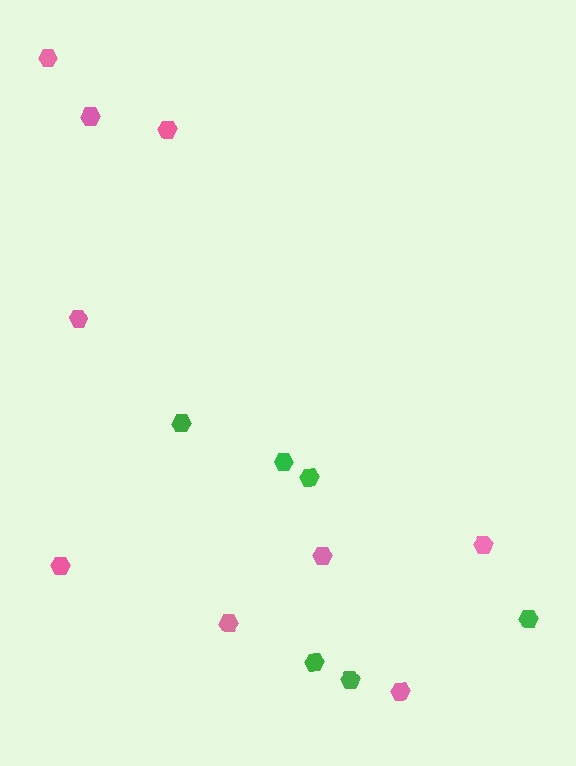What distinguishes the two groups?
There are 2 groups: one group of green hexagons (6) and one group of pink hexagons (9).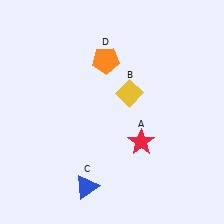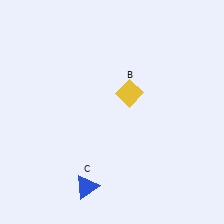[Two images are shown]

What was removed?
The red star (A), the orange pentagon (D) were removed in Image 2.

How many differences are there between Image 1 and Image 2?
There are 2 differences between the two images.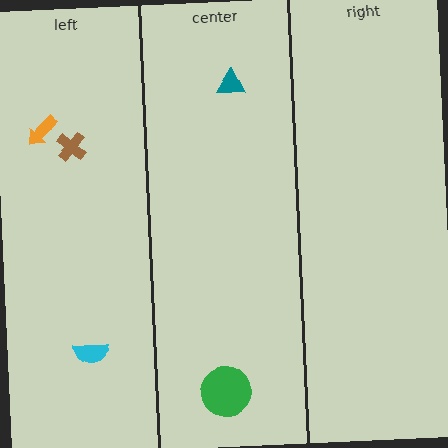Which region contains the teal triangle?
The center region.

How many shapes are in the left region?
3.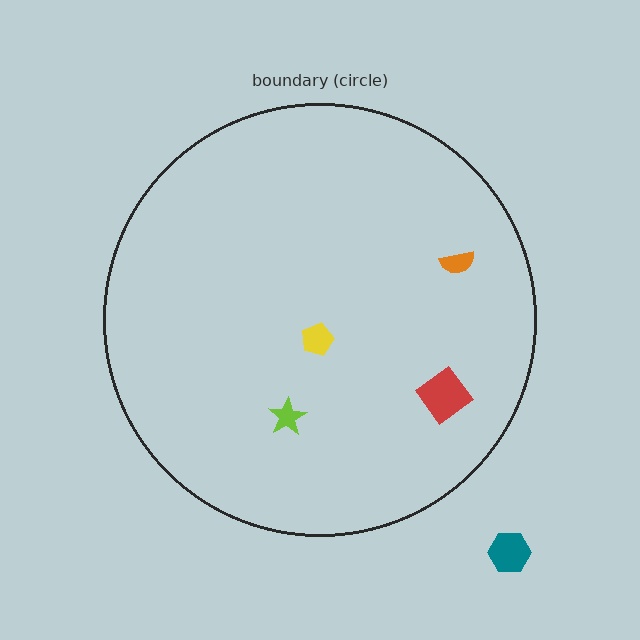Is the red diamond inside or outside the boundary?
Inside.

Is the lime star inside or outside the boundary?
Inside.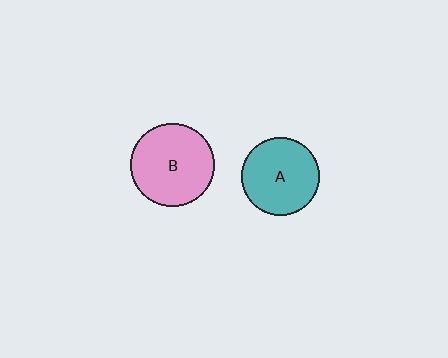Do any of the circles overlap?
No, none of the circles overlap.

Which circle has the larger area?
Circle B (pink).